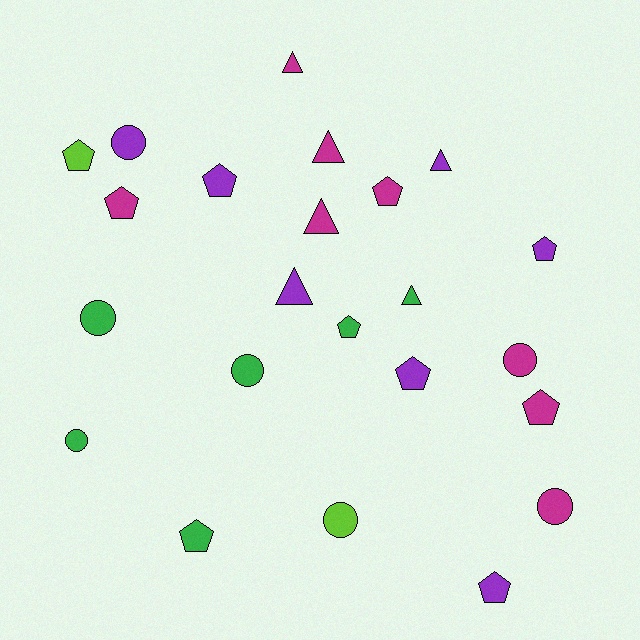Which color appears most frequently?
Magenta, with 8 objects.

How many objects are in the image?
There are 23 objects.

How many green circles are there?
There are 3 green circles.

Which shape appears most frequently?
Pentagon, with 10 objects.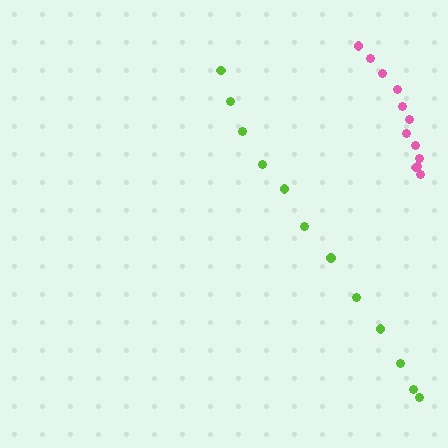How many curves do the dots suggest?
There are 2 distinct paths.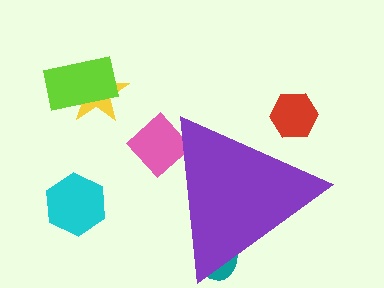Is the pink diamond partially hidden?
Yes, the pink diamond is partially hidden behind the purple triangle.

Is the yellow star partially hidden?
No, the yellow star is fully visible.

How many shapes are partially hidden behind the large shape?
3 shapes are partially hidden.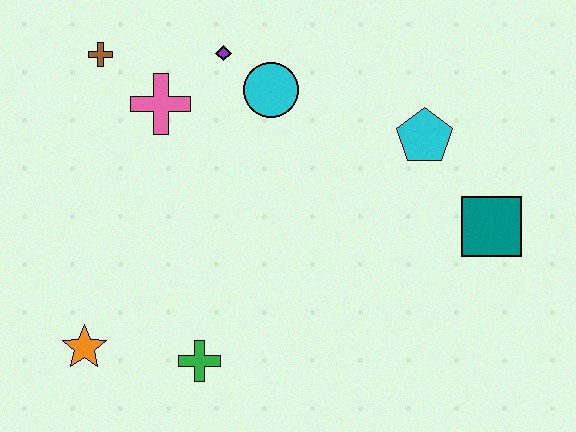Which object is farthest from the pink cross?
The teal square is farthest from the pink cross.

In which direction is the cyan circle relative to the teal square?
The cyan circle is to the left of the teal square.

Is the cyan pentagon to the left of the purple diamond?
No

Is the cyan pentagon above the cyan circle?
No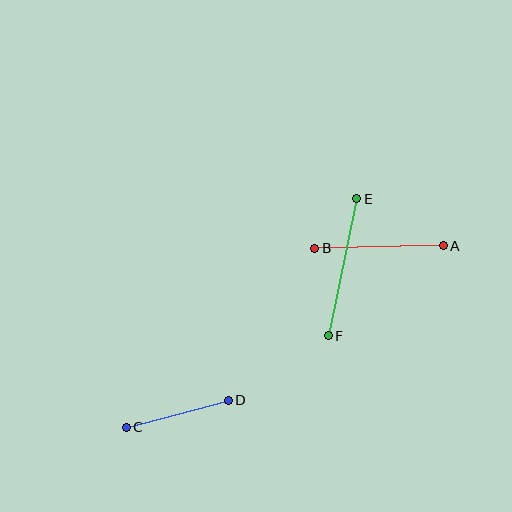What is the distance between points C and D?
The distance is approximately 106 pixels.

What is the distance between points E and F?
The distance is approximately 140 pixels.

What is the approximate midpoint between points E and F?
The midpoint is at approximately (343, 267) pixels.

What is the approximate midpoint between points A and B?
The midpoint is at approximately (379, 247) pixels.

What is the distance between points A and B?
The distance is approximately 129 pixels.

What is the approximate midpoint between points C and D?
The midpoint is at approximately (177, 414) pixels.